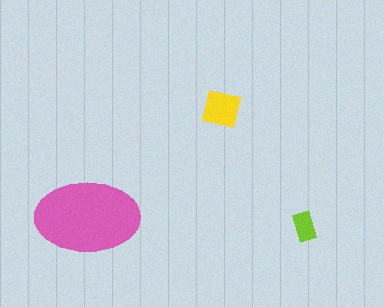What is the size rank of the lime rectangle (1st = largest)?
3rd.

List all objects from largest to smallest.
The pink ellipse, the yellow square, the lime rectangle.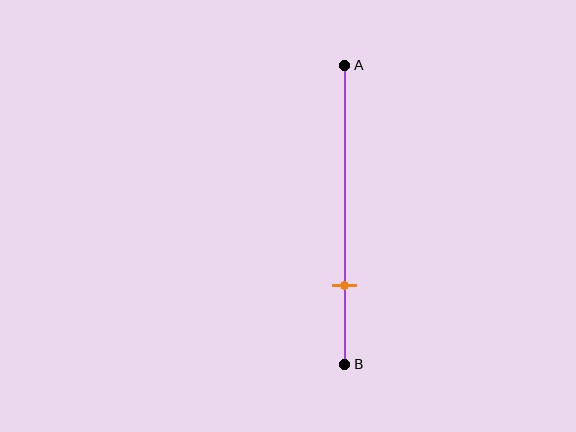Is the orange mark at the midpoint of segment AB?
No, the mark is at about 75% from A, not at the 50% midpoint.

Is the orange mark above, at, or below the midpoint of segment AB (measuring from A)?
The orange mark is below the midpoint of segment AB.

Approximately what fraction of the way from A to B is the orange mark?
The orange mark is approximately 75% of the way from A to B.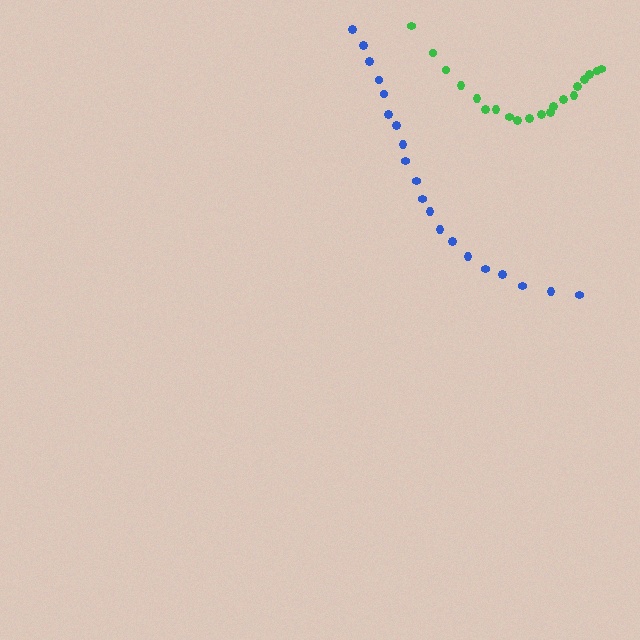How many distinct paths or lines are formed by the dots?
There are 2 distinct paths.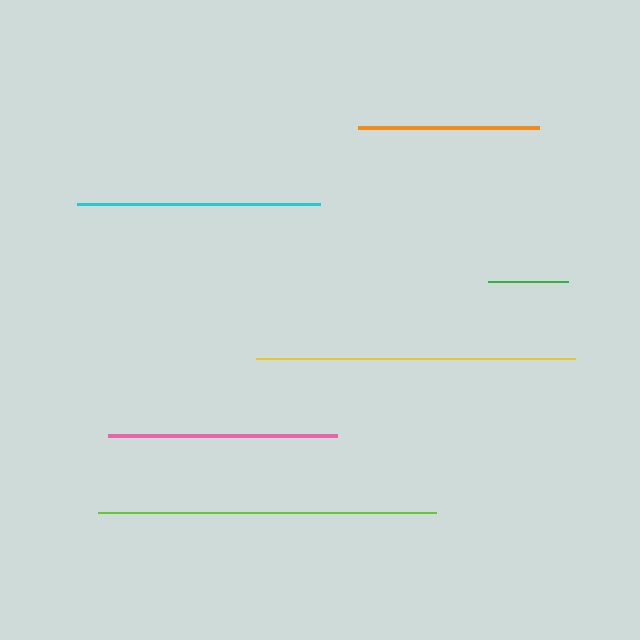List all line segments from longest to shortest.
From longest to shortest: lime, yellow, cyan, pink, orange, green.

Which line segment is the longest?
The lime line is the longest at approximately 338 pixels.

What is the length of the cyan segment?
The cyan segment is approximately 243 pixels long.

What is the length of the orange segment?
The orange segment is approximately 181 pixels long.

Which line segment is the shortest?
The green line is the shortest at approximately 79 pixels.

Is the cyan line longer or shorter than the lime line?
The lime line is longer than the cyan line.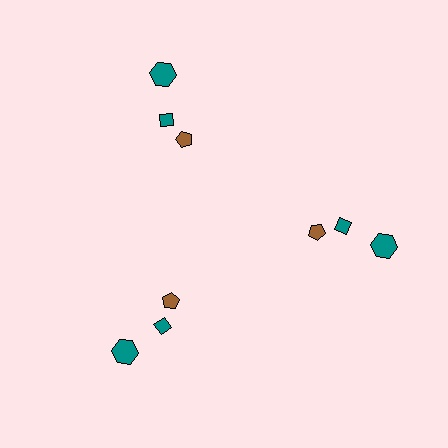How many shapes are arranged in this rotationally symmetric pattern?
There are 9 shapes, arranged in 3 groups of 3.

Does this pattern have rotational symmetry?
Yes, this pattern has 3-fold rotational symmetry. It looks the same after rotating 120 degrees around the center.